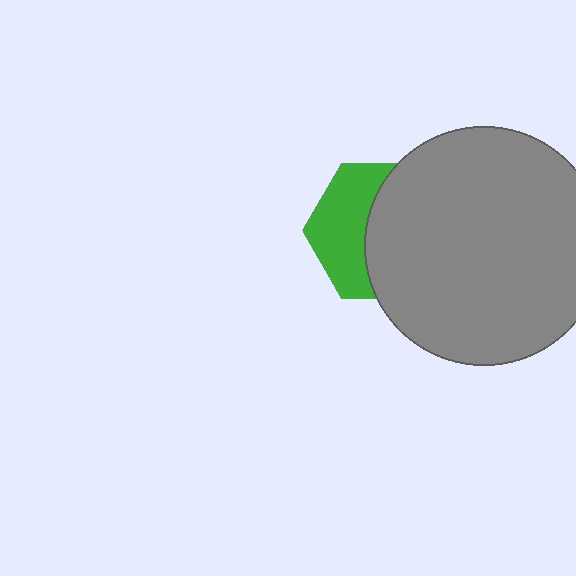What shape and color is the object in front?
The object in front is a gray circle.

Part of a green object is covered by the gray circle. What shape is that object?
It is a hexagon.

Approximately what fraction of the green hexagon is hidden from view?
Roughly 57% of the green hexagon is hidden behind the gray circle.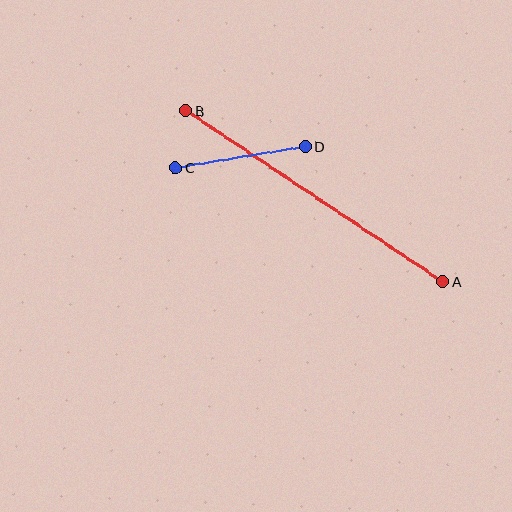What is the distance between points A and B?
The distance is approximately 308 pixels.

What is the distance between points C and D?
The distance is approximately 131 pixels.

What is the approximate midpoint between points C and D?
The midpoint is at approximately (240, 157) pixels.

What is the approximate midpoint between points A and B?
The midpoint is at approximately (314, 196) pixels.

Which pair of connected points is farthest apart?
Points A and B are farthest apart.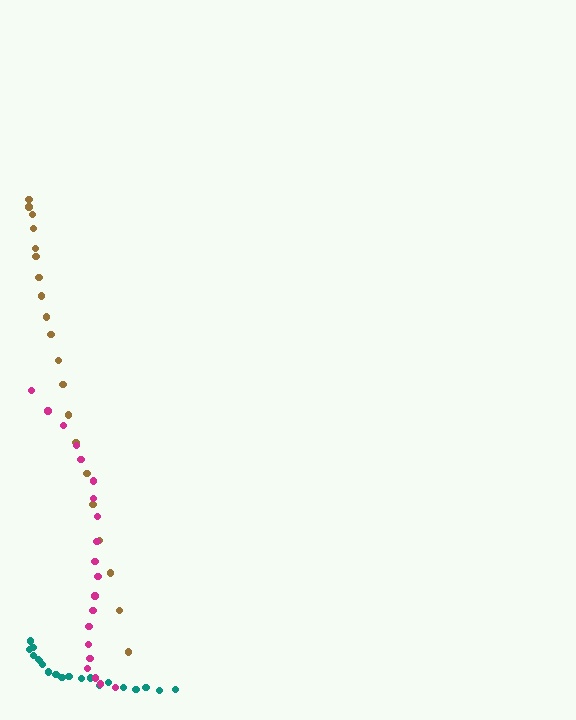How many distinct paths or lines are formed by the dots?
There are 3 distinct paths.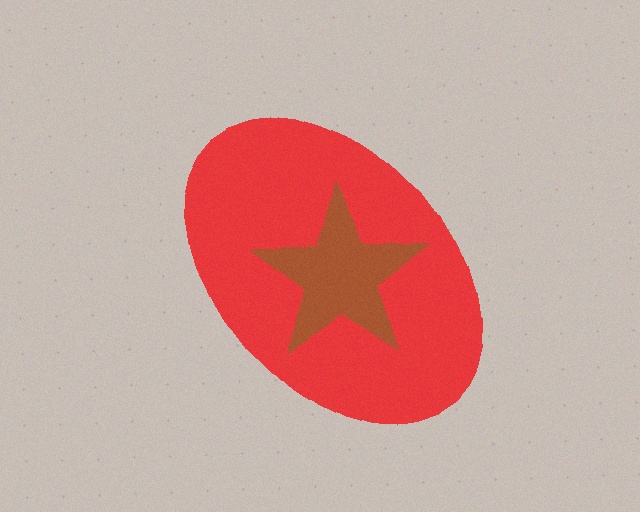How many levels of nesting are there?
2.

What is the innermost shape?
The brown star.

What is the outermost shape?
The red ellipse.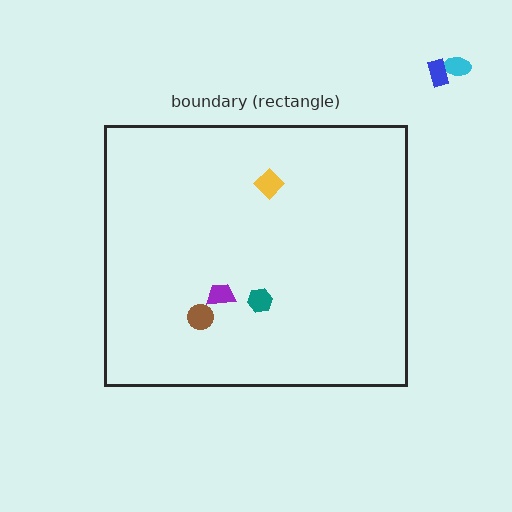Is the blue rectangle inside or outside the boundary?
Outside.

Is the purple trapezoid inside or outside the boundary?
Inside.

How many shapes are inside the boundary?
4 inside, 2 outside.